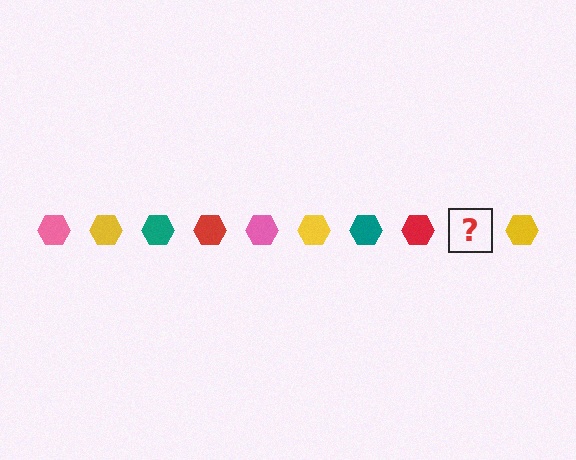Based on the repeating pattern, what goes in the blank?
The blank should be a pink hexagon.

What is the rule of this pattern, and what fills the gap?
The rule is that the pattern cycles through pink, yellow, teal, red hexagons. The gap should be filled with a pink hexagon.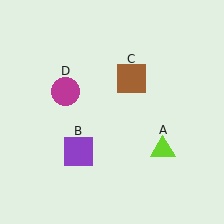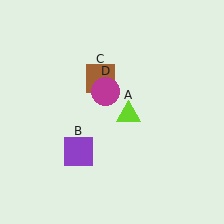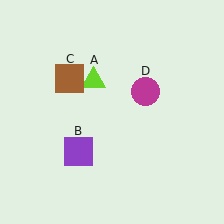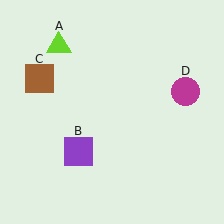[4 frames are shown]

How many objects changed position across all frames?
3 objects changed position: lime triangle (object A), brown square (object C), magenta circle (object D).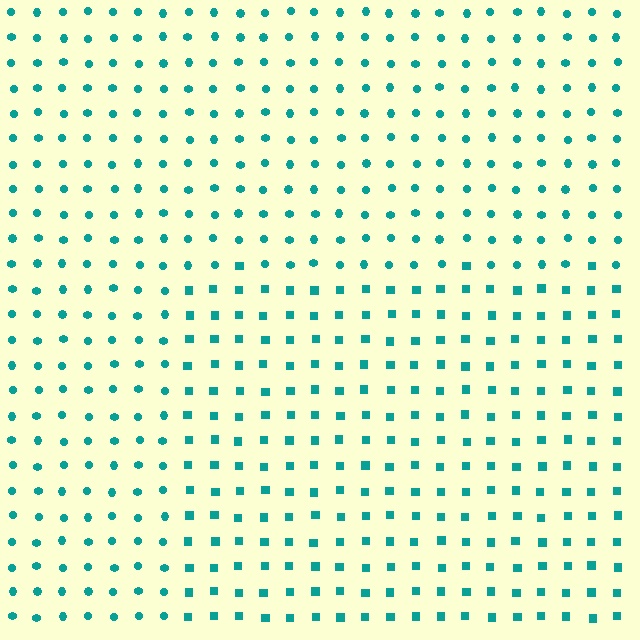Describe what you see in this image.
The image is filled with small teal elements arranged in a uniform grid. A rectangle-shaped region contains squares, while the surrounding area contains circles. The boundary is defined purely by the change in element shape.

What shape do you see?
I see a rectangle.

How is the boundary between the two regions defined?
The boundary is defined by a change in element shape: squares inside vs. circles outside. All elements share the same color and spacing.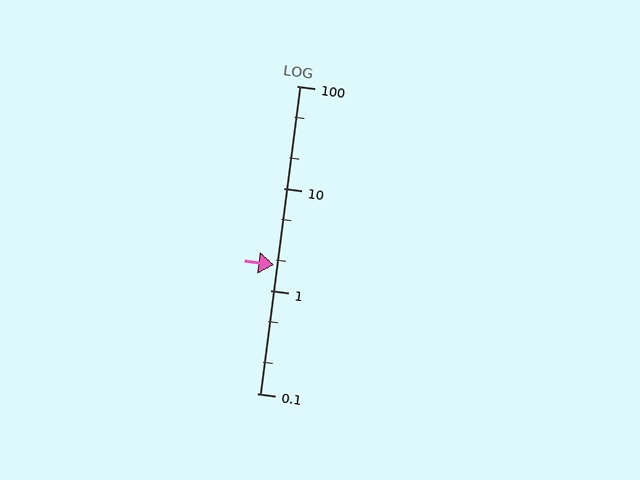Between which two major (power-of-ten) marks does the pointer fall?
The pointer is between 1 and 10.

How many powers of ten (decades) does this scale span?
The scale spans 3 decades, from 0.1 to 100.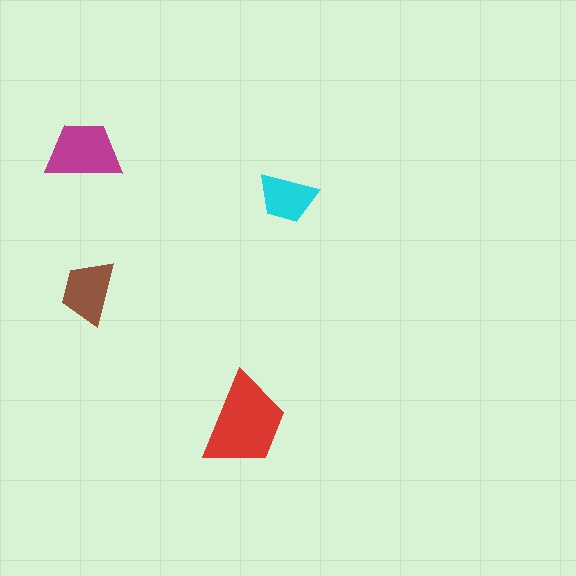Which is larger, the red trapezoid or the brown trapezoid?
The red one.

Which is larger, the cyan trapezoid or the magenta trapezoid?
The magenta one.